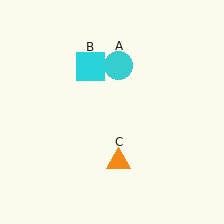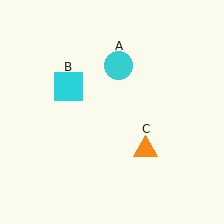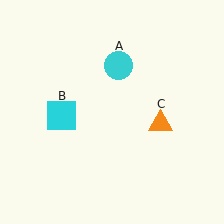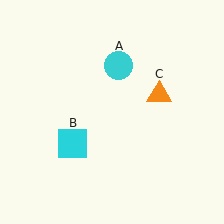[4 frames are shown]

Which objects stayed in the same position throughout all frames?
Cyan circle (object A) remained stationary.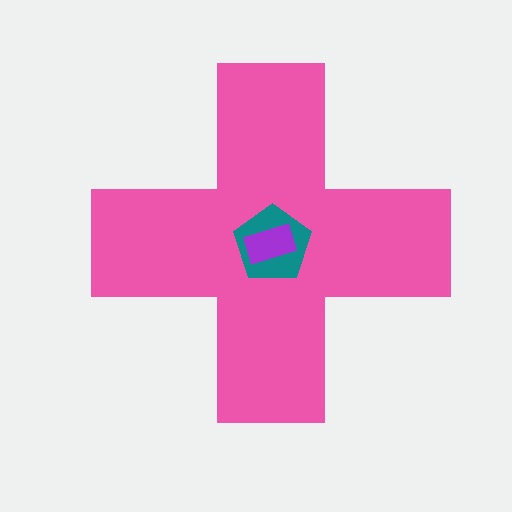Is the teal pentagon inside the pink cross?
Yes.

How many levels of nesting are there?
3.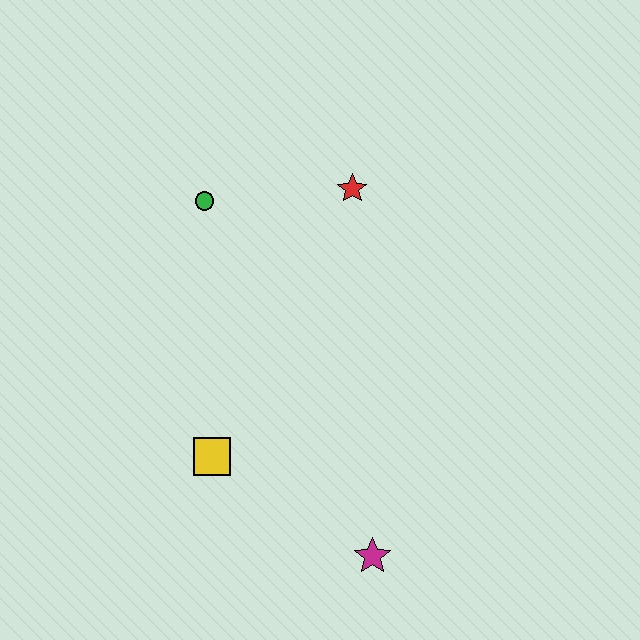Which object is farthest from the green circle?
The magenta star is farthest from the green circle.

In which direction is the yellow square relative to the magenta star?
The yellow square is to the left of the magenta star.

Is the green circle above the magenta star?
Yes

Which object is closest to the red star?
The green circle is closest to the red star.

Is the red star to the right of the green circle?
Yes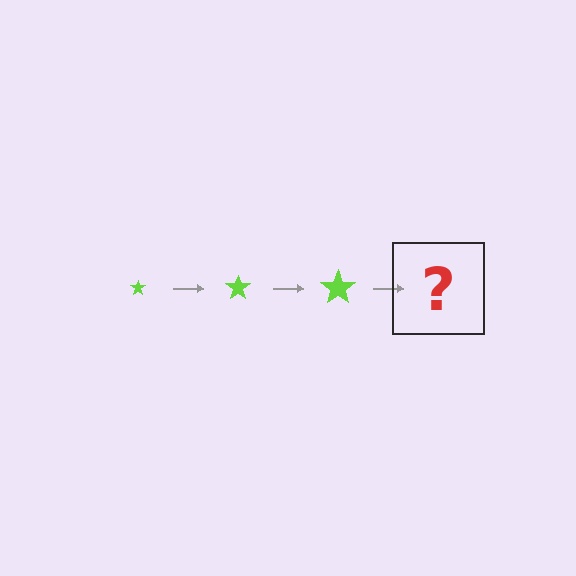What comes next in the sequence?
The next element should be a lime star, larger than the previous one.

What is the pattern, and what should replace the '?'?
The pattern is that the star gets progressively larger each step. The '?' should be a lime star, larger than the previous one.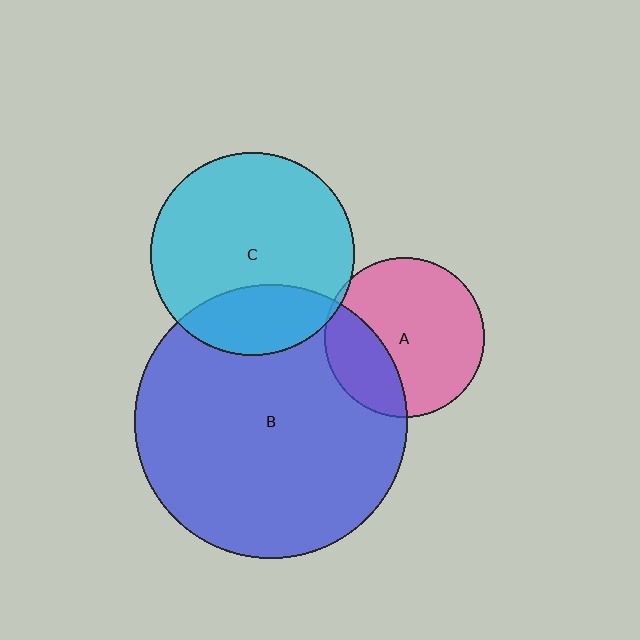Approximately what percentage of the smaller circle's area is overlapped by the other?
Approximately 5%.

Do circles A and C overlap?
Yes.